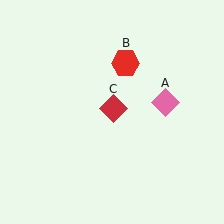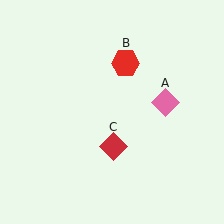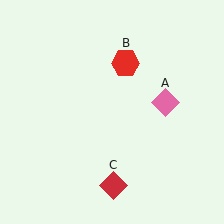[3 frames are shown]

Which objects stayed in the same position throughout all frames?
Pink diamond (object A) and red hexagon (object B) remained stationary.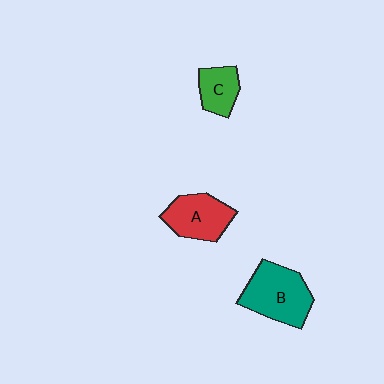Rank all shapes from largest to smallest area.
From largest to smallest: B (teal), A (red), C (green).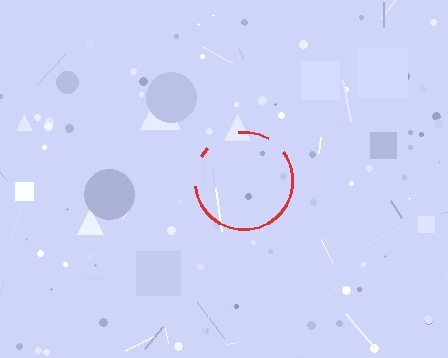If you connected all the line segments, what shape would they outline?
They would outline a circle.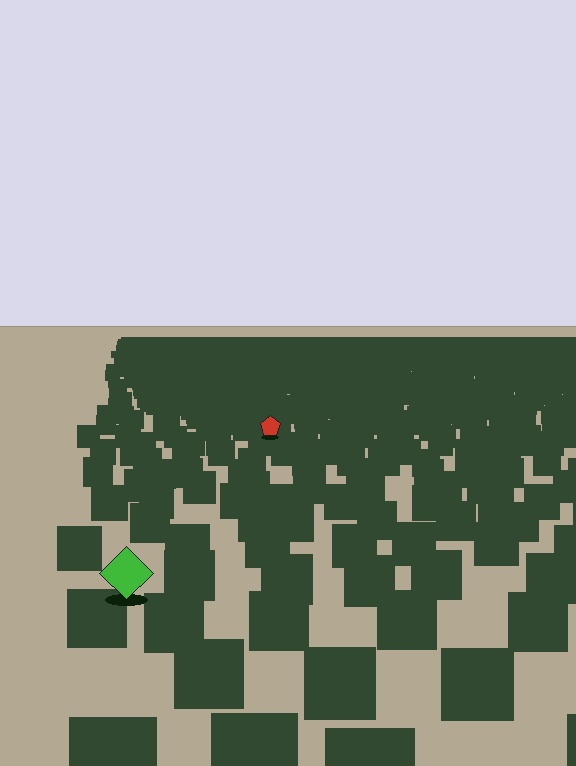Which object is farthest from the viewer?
The red pentagon is farthest from the viewer. It appears smaller and the ground texture around it is denser.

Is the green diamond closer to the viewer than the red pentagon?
Yes. The green diamond is closer — you can tell from the texture gradient: the ground texture is coarser near it.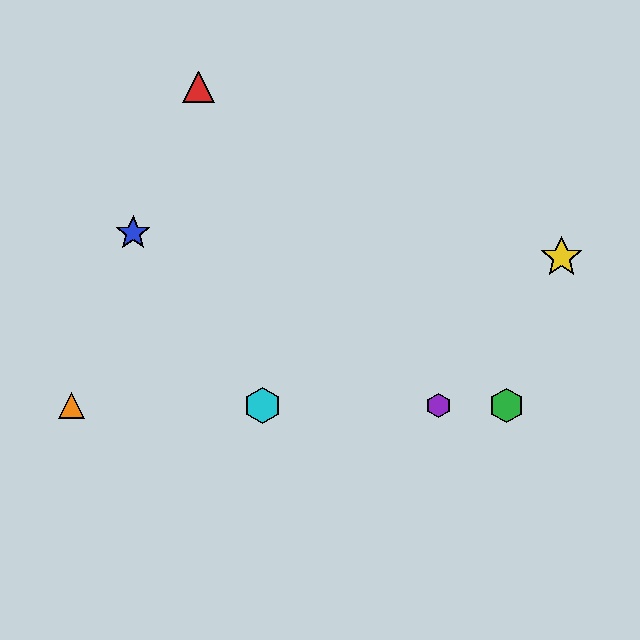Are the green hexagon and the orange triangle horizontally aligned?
Yes, both are at y≈406.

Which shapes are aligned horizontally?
The green hexagon, the purple hexagon, the orange triangle, the cyan hexagon are aligned horizontally.